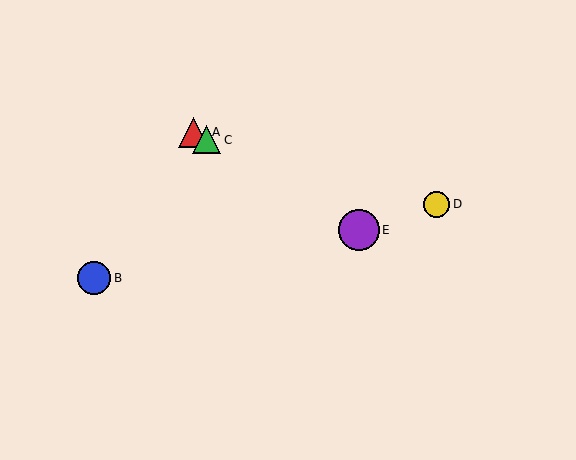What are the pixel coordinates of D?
Object D is at (437, 204).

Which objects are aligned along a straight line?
Objects A, C, E are aligned along a straight line.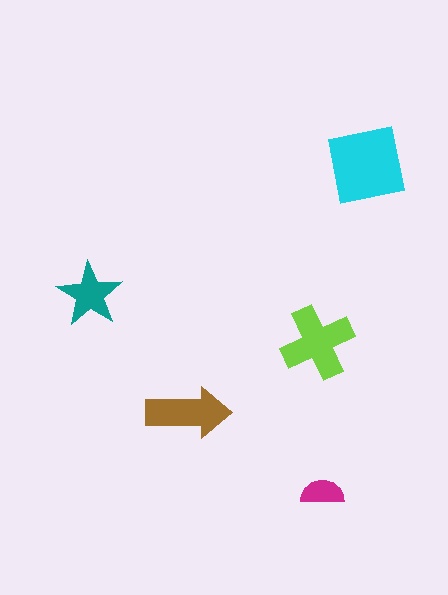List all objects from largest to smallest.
The cyan square, the lime cross, the brown arrow, the teal star, the magenta semicircle.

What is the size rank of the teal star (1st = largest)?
4th.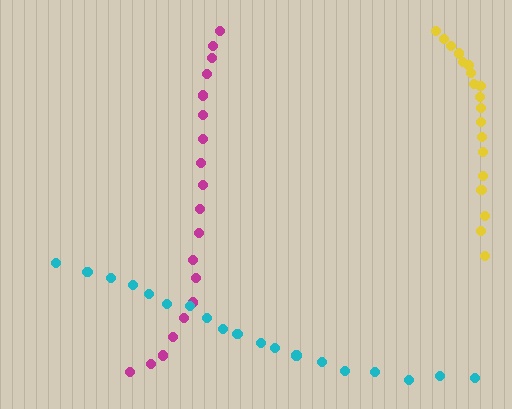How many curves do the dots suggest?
There are 3 distinct paths.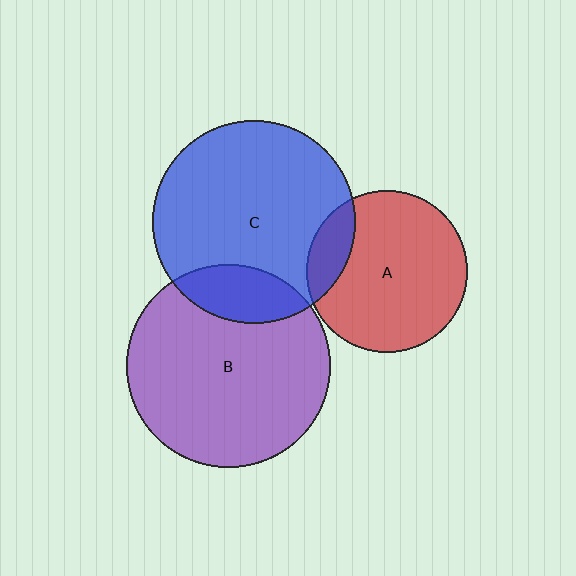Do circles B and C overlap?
Yes.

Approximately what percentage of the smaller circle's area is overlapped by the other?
Approximately 15%.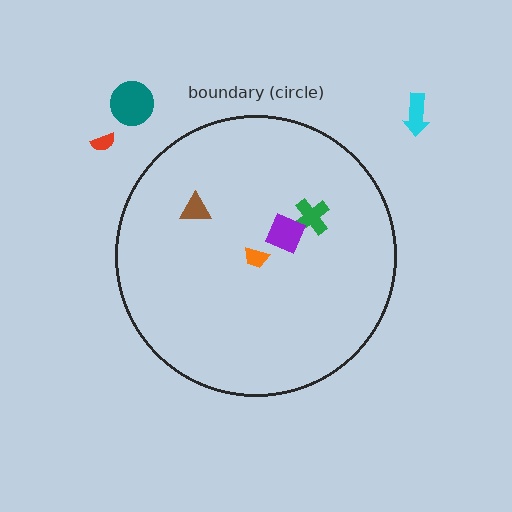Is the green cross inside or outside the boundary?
Inside.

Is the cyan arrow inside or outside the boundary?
Outside.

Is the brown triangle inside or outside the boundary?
Inside.